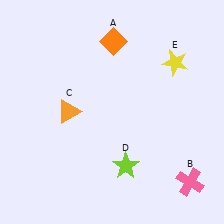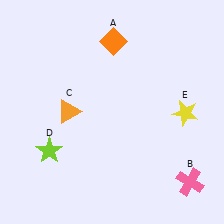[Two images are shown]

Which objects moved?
The objects that moved are: the lime star (D), the yellow star (E).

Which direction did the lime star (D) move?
The lime star (D) moved left.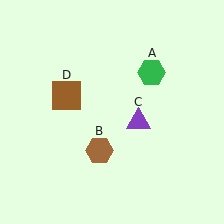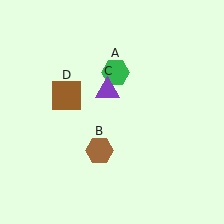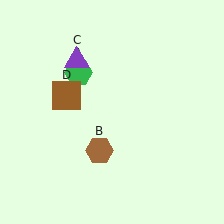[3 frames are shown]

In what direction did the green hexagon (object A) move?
The green hexagon (object A) moved left.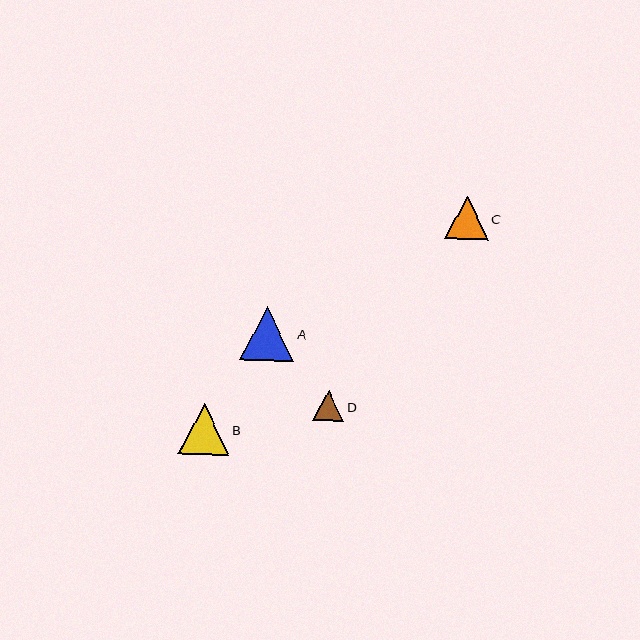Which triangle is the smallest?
Triangle D is the smallest with a size of approximately 31 pixels.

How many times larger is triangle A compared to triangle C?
Triangle A is approximately 1.2 times the size of triangle C.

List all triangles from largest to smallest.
From largest to smallest: A, B, C, D.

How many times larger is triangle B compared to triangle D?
Triangle B is approximately 1.7 times the size of triangle D.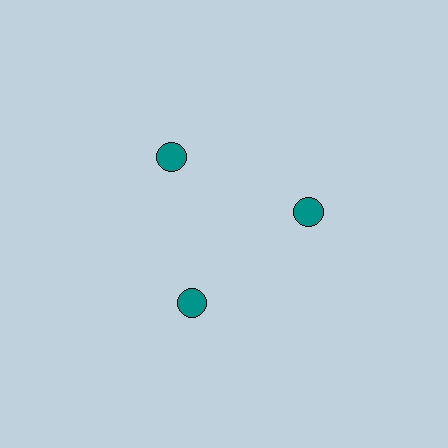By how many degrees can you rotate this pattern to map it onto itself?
The pattern maps onto itself every 120 degrees of rotation.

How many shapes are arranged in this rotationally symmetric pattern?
There are 3 shapes, arranged in 3 groups of 1.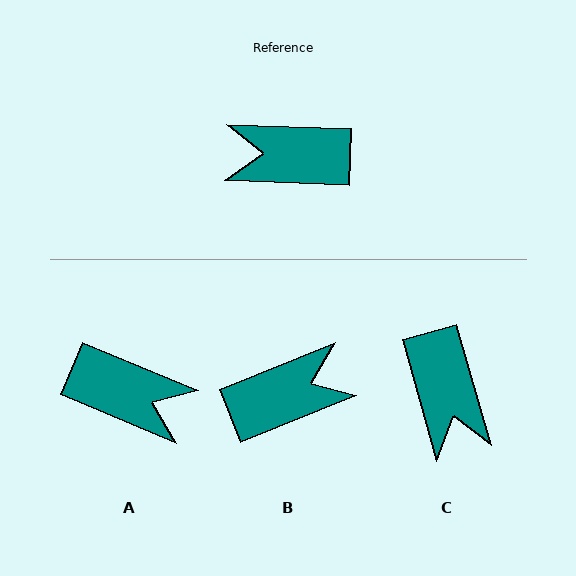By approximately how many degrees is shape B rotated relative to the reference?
Approximately 156 degrees clockwise.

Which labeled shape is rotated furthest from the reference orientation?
A, about 159 degrees away.